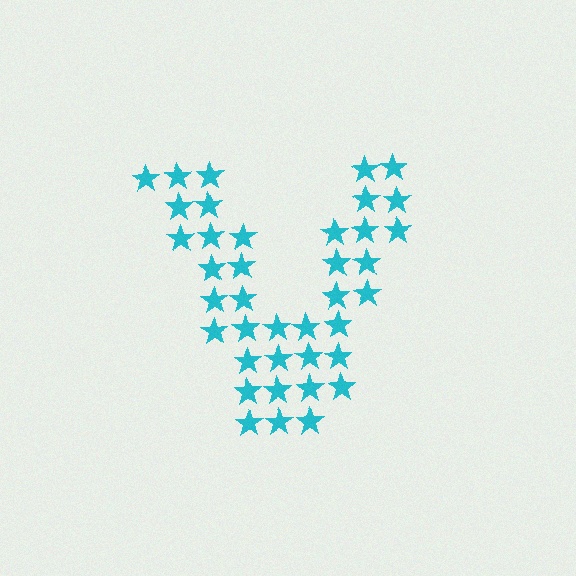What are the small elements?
The small elements are stars.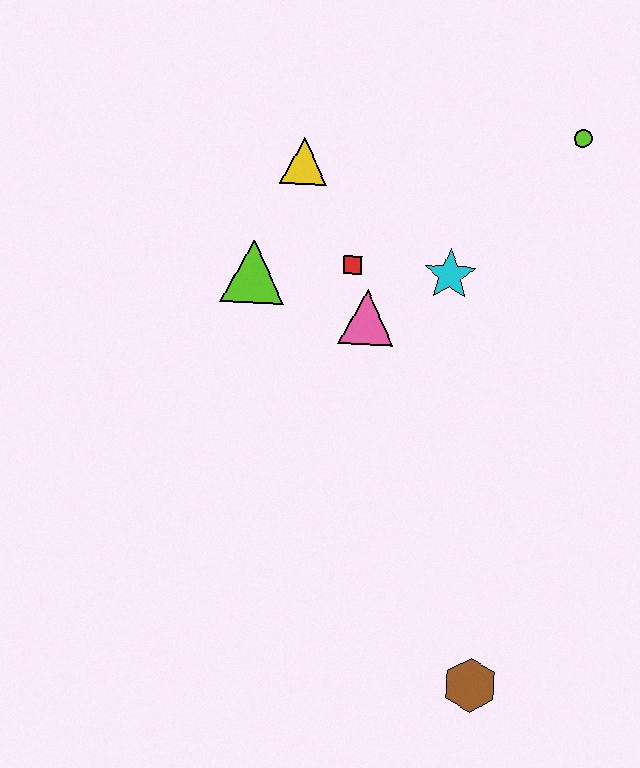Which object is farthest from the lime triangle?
The brown hexagon is farthest from the lime triangle.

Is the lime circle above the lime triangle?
Yes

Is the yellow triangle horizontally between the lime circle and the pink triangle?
No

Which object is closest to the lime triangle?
The red square is closest to the lime triangle.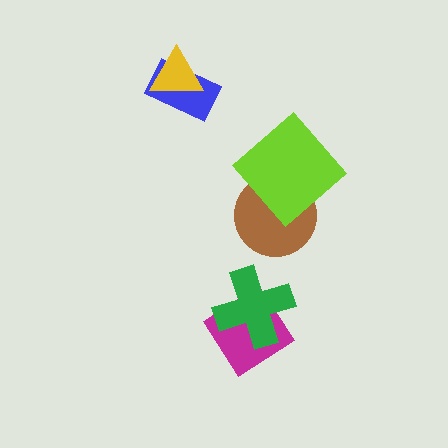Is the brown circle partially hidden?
Yes, it is partially covered by another shape.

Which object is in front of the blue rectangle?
The yellow triangle is in front of the blue rectangle.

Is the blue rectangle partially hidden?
Yes, it is partially covered by another shape.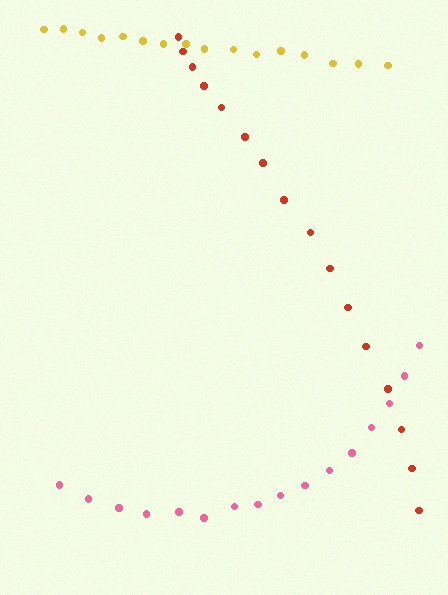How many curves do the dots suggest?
There are 3 distinct paths.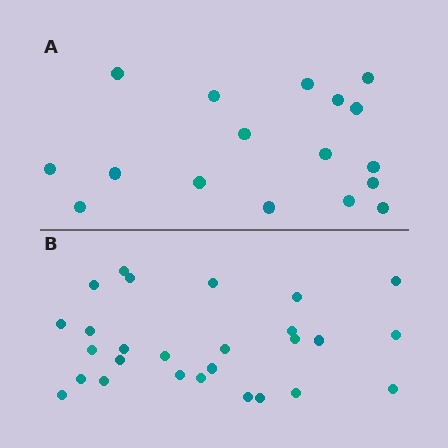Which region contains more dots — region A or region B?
Region B (the bottom region) has more dots.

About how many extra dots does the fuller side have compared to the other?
Region B has roughly 10 or so more dots than region A.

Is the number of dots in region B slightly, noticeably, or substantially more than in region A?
Region B has substantially more. The ratio is roughly 1.6 to 1.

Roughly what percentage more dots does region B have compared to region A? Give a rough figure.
About 60% more.